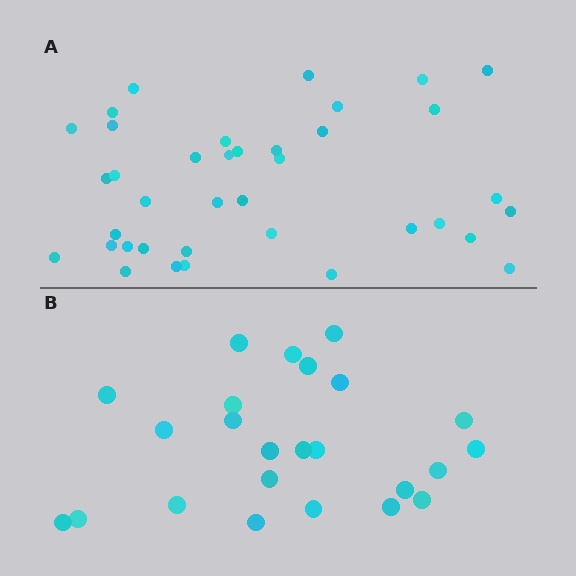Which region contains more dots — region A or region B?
Region A (the top region) has more dots.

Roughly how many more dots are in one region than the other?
Region A has approximately 15 more dots than region B.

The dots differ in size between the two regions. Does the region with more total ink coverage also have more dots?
No. Region B has more total ink coverage because its dots are larger, but region A actually contains more individual dots. Total area can be misleading — the number of items is what matters here.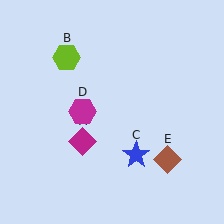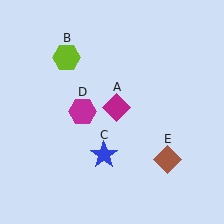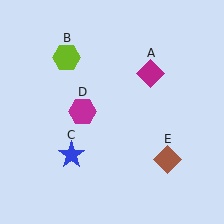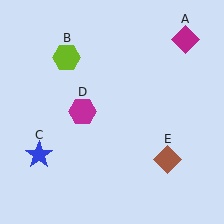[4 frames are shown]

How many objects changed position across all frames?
2 objects changed position: magenta diamond (object A), blue star (object C).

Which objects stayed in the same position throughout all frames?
Lime hexagon (object B) and magenta hexagon (object D) and brown diamond (object E) remained stationary.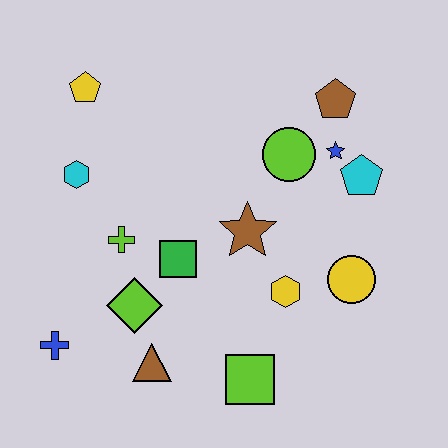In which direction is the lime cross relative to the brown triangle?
The lime cross is above the brown triangle.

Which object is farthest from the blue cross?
The brown pentagon is farthest from the blue cross.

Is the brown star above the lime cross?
Yes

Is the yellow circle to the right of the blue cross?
Yes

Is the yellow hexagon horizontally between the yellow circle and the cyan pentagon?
No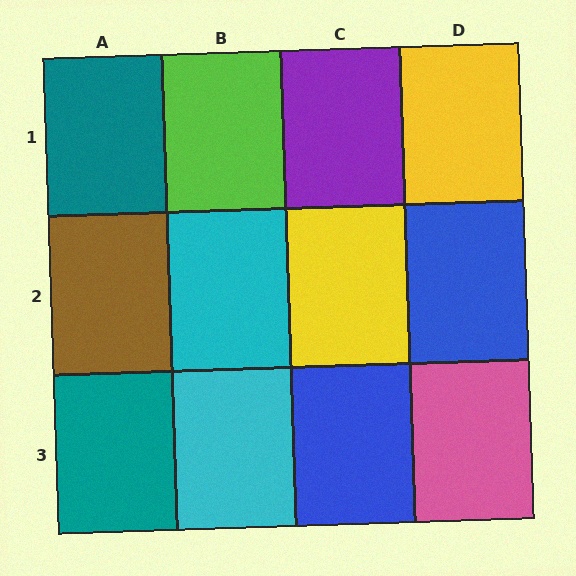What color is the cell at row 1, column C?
Purple.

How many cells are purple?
1 cell is purple.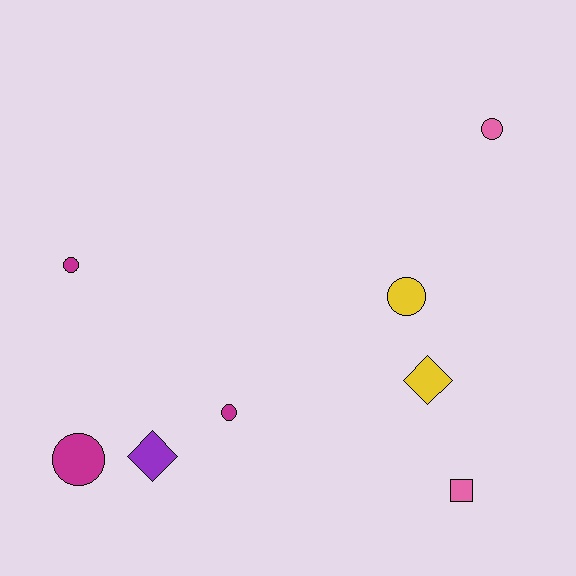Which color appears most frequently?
Magenta, with 3 objects.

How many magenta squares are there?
There are no magenta squares.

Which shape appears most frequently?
Circle, with 5 objects.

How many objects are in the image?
There are 8 objects.